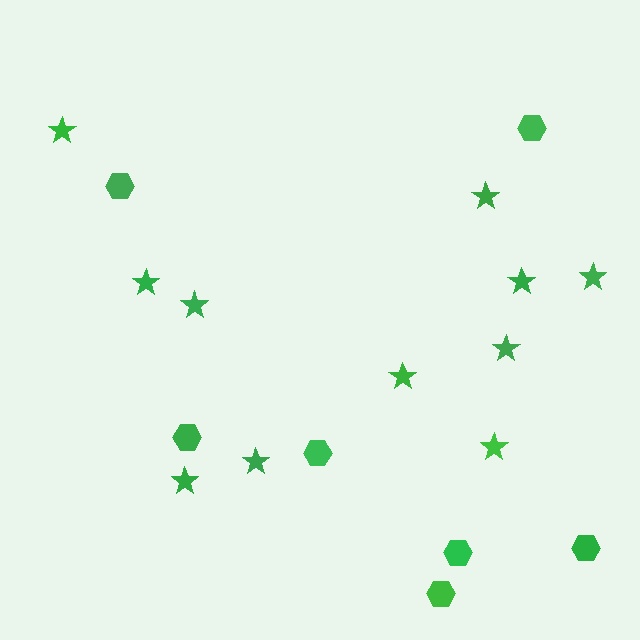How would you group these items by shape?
There are 2 groups: one group of hexagons (7) and one group of stars (11).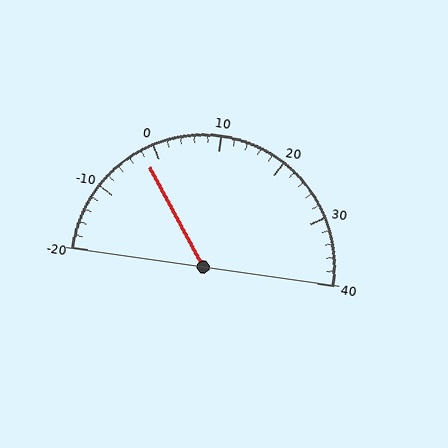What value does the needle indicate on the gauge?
The needle indicates approximately -2.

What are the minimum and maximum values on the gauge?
The gauge ranges from -20 to 40.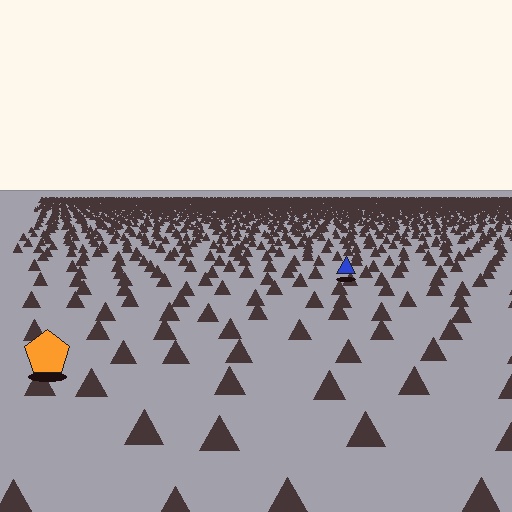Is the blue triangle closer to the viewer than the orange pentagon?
No. The orange pentagon is closer — you can tell from the texture gradient: the ground texture is coarser near it.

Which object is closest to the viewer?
The orange pentagon is closest. The texture marks near it are larger and more spread out.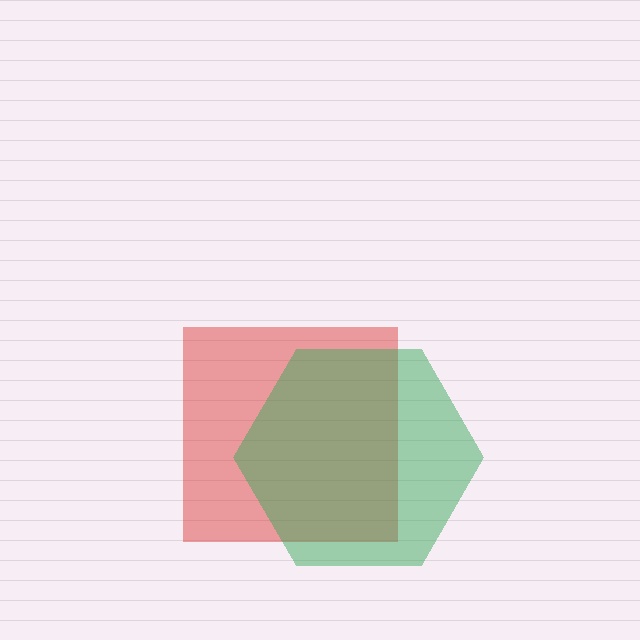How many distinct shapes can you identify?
There are 2 distinct shapes: a red square, a green hexagon.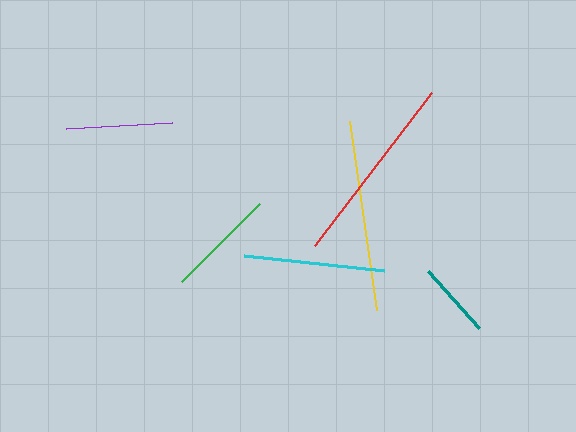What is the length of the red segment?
The red segment is approximately 193 pixels long.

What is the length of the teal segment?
The teal segment is approximately 76 pixels long.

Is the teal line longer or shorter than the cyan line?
The cyan line is longer than the teal line.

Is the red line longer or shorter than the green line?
The red line is longer than the green line.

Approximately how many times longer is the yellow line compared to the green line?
The yellow line is approximately 1.7 times the length of the green line.